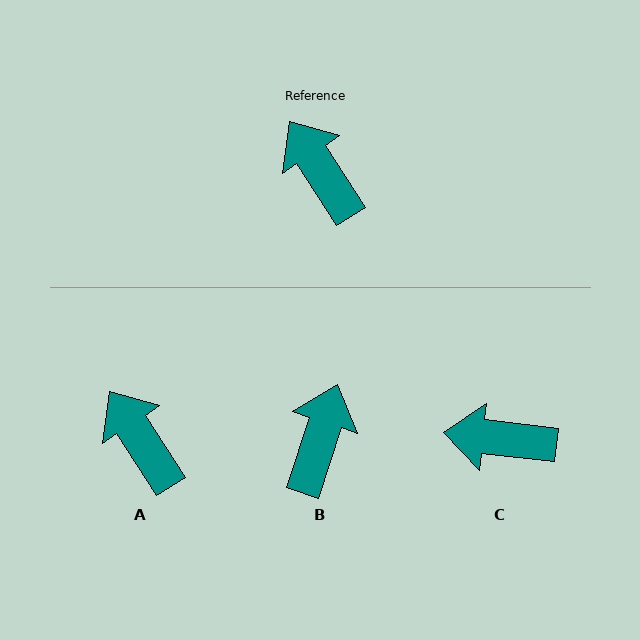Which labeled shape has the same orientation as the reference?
A.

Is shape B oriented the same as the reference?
No, it is off by about 51 degrees.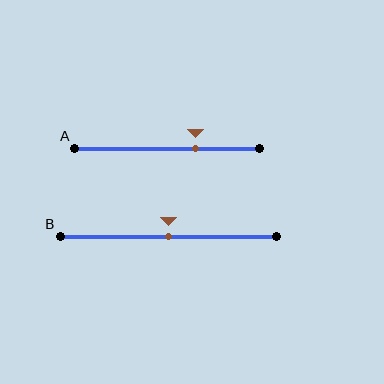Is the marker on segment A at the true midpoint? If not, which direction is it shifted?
No, the marker on segment A is shifted to the right by about 15% of the segment length.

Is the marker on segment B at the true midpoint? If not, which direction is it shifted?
Yes, the marker on segment B is at the true midpoint.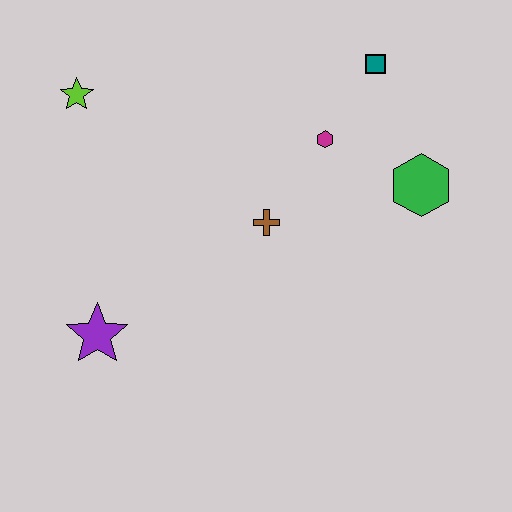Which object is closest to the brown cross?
The magenta hexagon is closest to the brown cross.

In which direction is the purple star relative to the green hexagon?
The purple star is to the left of the green hexagon.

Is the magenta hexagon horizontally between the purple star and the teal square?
Yes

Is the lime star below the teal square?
Yes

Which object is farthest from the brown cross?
The lime star is farthest from the brown cross.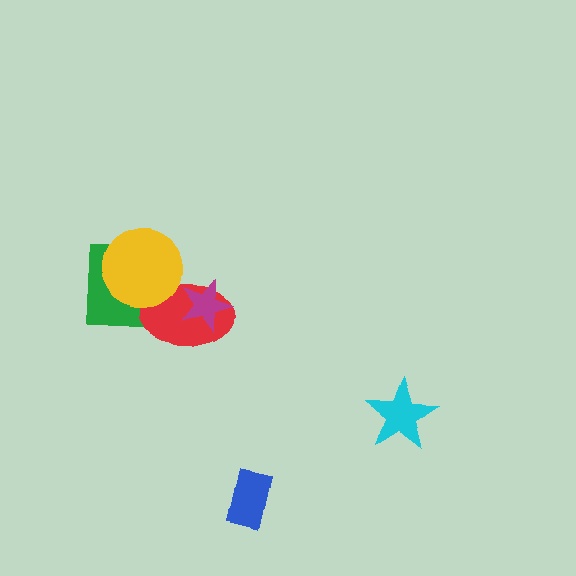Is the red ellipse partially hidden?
Yes, it is partially covered by another shape.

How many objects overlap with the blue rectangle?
0 objects overlap with the blue rectangle.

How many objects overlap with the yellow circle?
2 objects overlap with the yellow circle.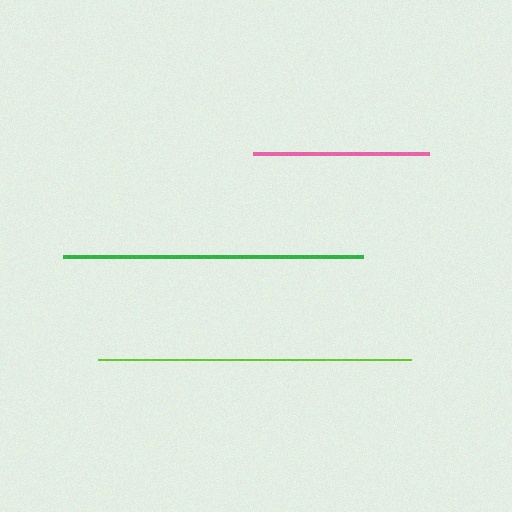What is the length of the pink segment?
The pink segment is approximately 176 pixels long.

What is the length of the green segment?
The green segment is approximately 300 pixels long.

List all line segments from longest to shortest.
From longest to shortest: lime, green, pink.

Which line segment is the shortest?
The pink line is the shortest at approximately 176 pixels.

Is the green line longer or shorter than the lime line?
The lime line is longer than the green line.